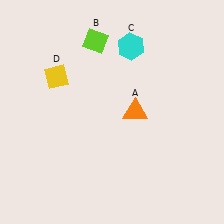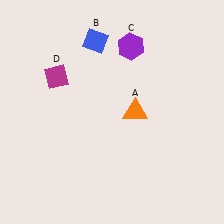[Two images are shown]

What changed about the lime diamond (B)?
In Image 1, B is lime. In Image 2, it changed to blue.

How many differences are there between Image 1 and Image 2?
There are 3 differences between the two images.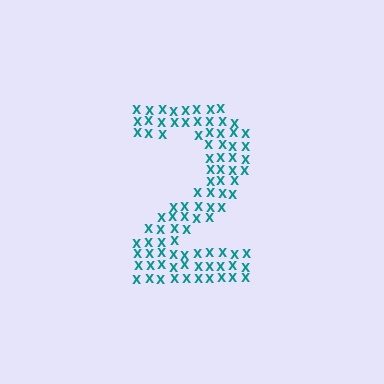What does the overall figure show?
The overall figure shows the digit 2.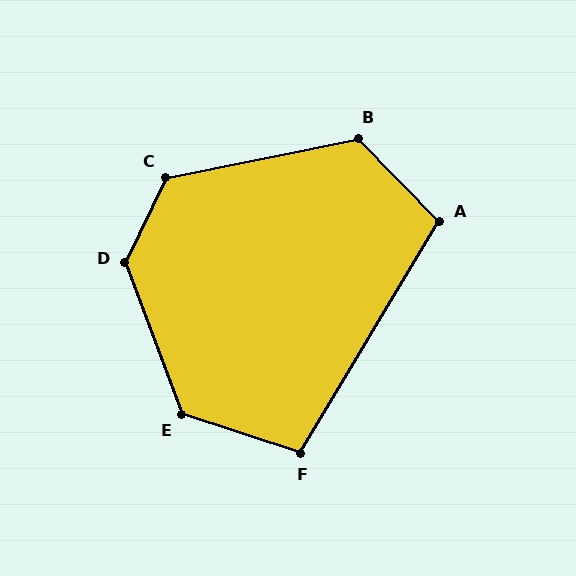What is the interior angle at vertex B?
Approximately 123 degrees (obtuse).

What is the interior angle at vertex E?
Approximately 128 degrees (obtuse).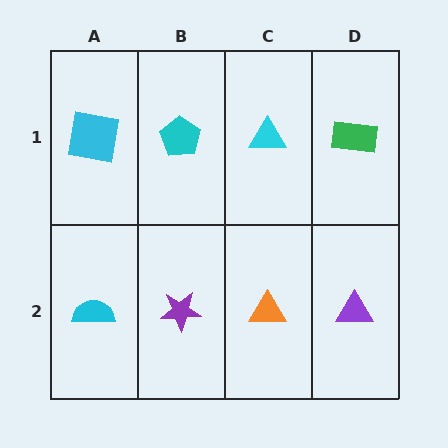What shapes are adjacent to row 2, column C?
A cyan triangle (row 1, column C), a purple star (row 2, column B), a purple triangle (row 2, column D).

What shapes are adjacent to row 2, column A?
A cyan square (row 1, column A), a purple star (row 2, column B).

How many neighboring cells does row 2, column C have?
3.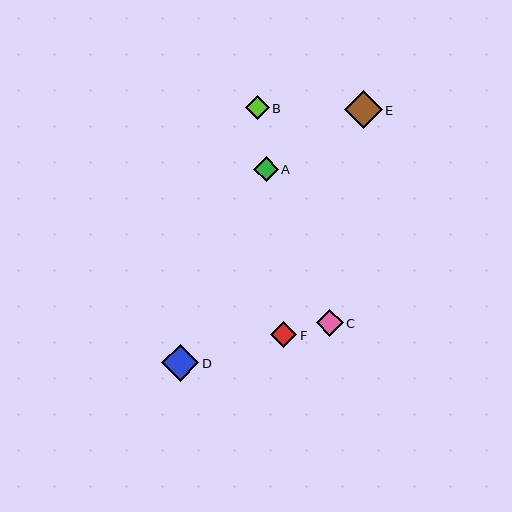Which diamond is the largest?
Diamond E is the largest with a size of approximately 38 pixels.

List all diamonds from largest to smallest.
From largest to smallest: E, D, C, F, A, B.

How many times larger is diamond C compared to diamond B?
Diamond C is approximately 1.1 times the size of diamond B.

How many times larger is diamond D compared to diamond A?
Diamond D is approximately 1.5 times the size of diamond A.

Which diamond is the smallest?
Diamond B is the smallest with a size of approximately 24 pixels.